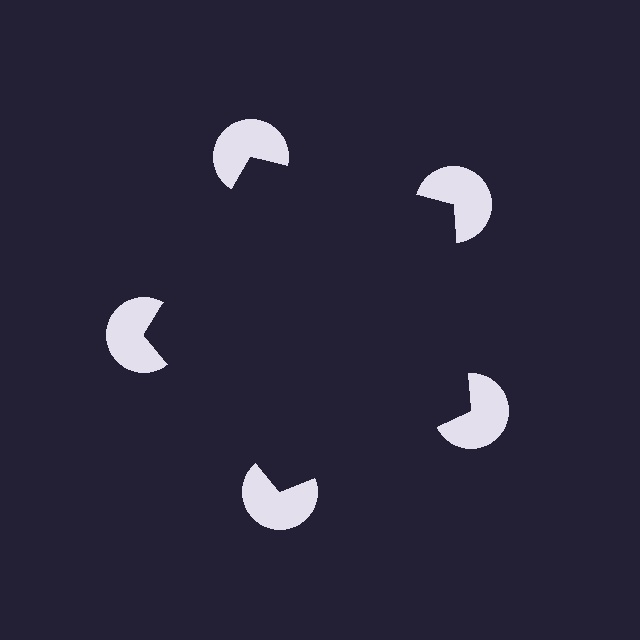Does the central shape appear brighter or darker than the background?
It typically appears slightly darker than the background, even though no actual brightness change is drawn.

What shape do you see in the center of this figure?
An illusory pentagon — its edges are inferred from the aligned wedge cuts in the pac-man discs, not physically drawn.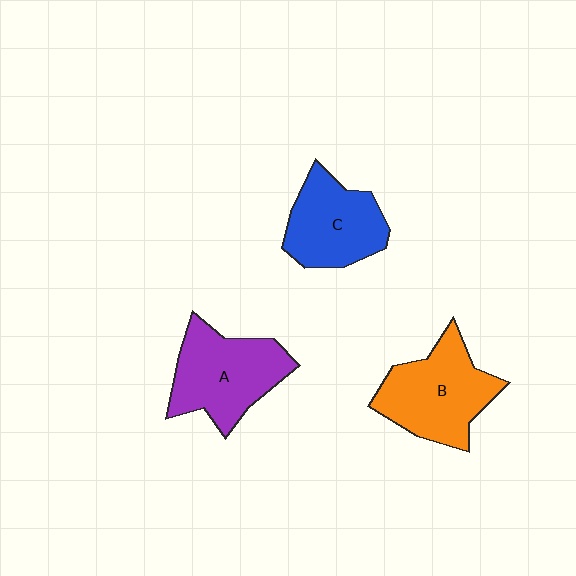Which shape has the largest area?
Shape B (orange).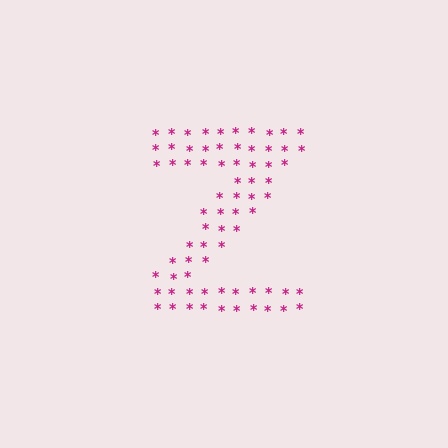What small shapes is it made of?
It is made of small asterisks.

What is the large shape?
The large shape is the letter Z.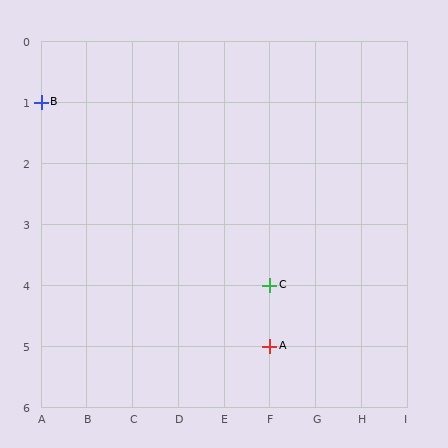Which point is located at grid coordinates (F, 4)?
Point C is at (F, 4).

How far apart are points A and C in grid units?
Points A and C are 1 row apart.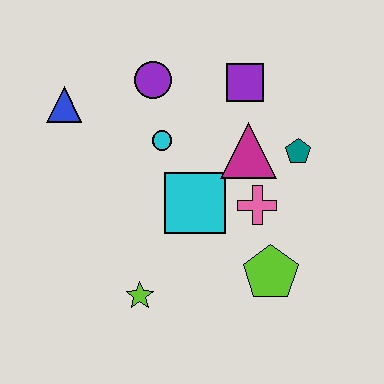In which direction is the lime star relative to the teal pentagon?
The lime star is to the left of the teal pentagon.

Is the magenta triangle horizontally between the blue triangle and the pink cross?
Yes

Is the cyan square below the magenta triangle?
Yes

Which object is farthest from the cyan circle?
The lime pentagon is farthest from the cyan circle.